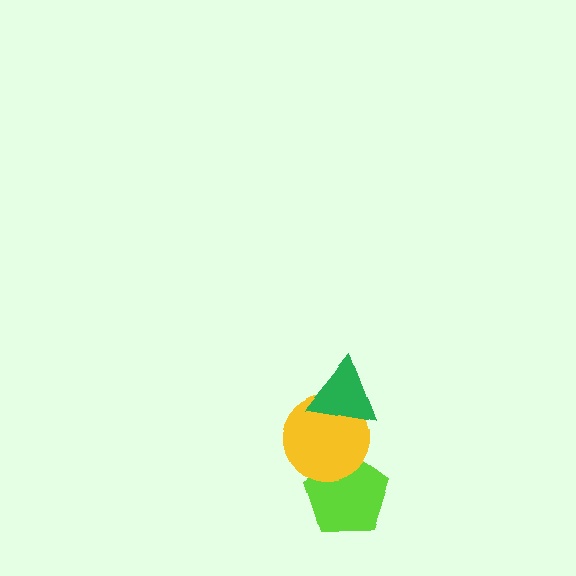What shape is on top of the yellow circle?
The green triangle is on top of the yellow circle.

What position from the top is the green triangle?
The green triangle is 1st from the top.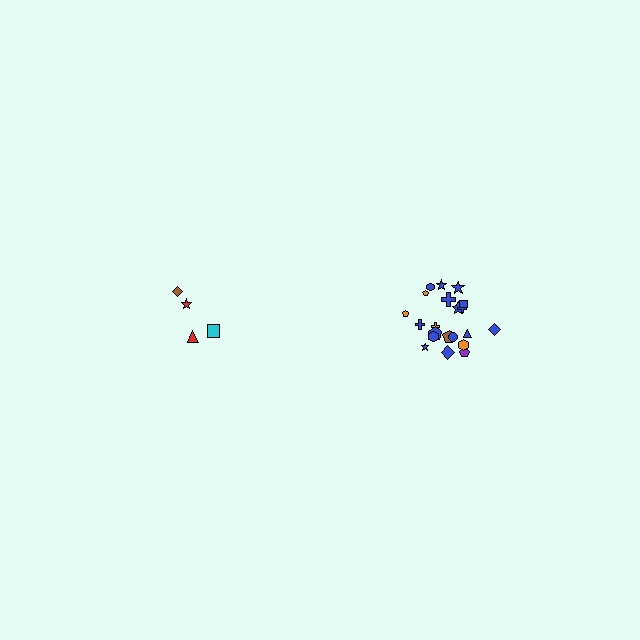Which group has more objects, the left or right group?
The right group.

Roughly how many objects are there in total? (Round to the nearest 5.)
Roughly 25 objects in total.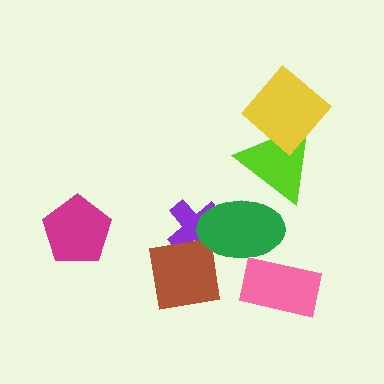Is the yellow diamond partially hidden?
No, no other shape covers it.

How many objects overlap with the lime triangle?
2 objects overlap with the lime triangle.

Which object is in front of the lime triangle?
The yellow diamond is in front of the lime triangle.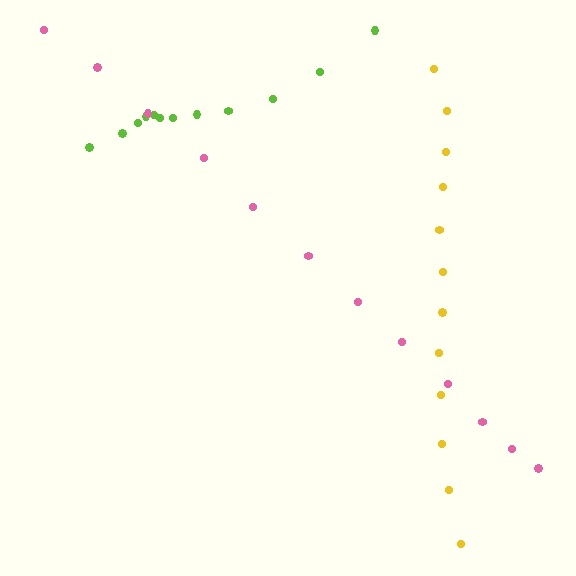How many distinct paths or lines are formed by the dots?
There are 3 distinct paths.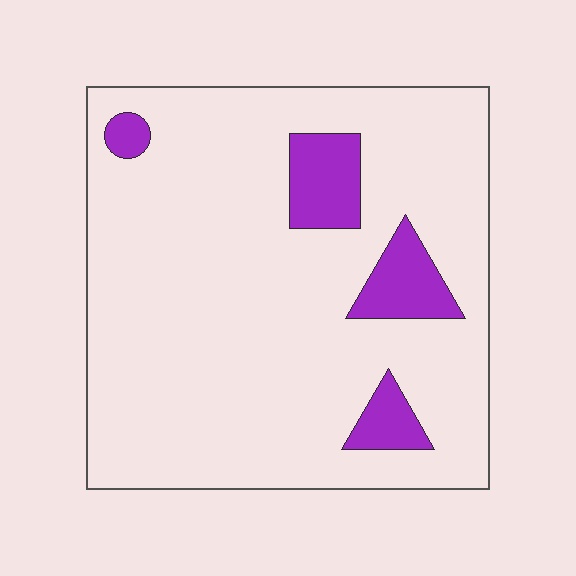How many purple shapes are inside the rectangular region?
4.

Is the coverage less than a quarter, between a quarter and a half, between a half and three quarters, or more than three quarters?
Less than a quarter.